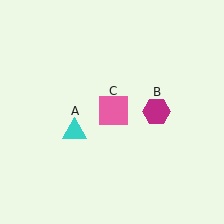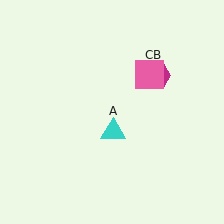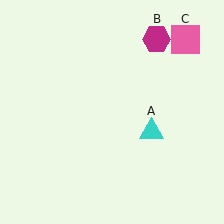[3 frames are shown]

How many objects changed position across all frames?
3 objects changed position: cyan triangle (object A), magenta hexagon (object B), pink square (object C).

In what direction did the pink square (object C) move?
The pink square (object C) moved up and to the right.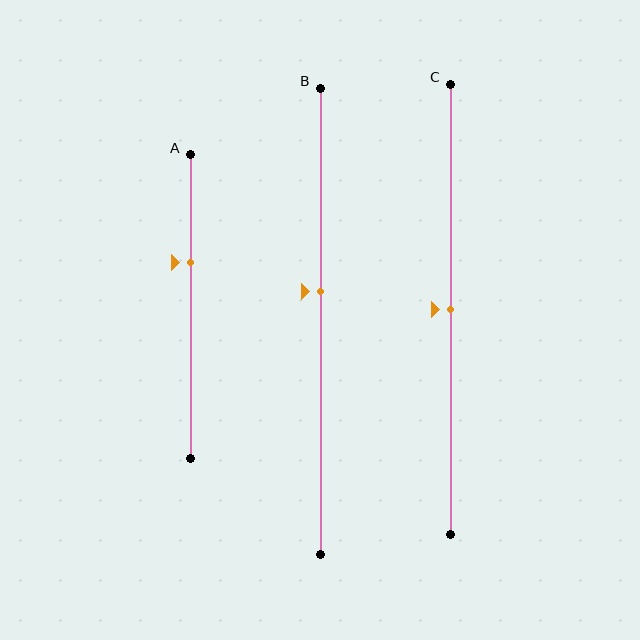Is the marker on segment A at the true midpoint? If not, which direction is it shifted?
No, the marker on segment A is shifted upward by about 15% of the segment length.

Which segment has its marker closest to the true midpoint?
Segment C has its marker closest to the true midpoint.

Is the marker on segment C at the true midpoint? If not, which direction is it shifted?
Yes, the marker on segment C is at the true midpoint.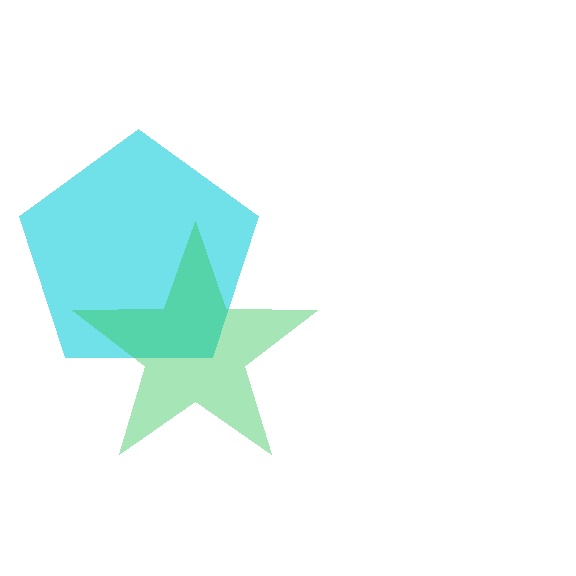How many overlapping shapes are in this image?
There are 2 overlapping shapes in the image.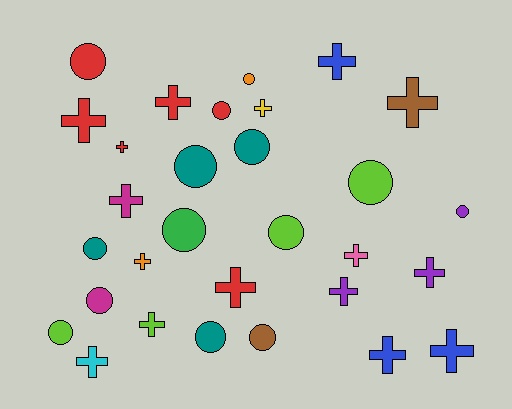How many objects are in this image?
There are 30 objects.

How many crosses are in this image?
There are 16 crosses.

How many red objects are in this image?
There are 6 red objects.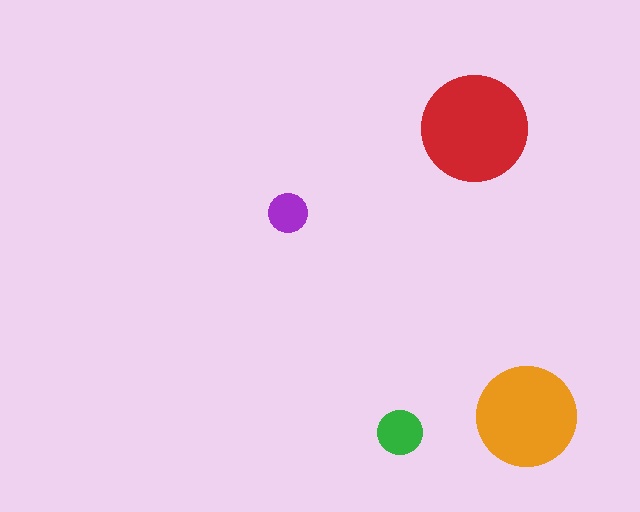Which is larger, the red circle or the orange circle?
The red one.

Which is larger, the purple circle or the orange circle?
The orange one.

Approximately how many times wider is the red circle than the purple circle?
About 2.5 times wider.